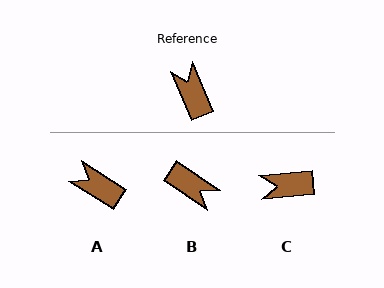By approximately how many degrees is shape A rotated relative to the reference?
Approximately 35 degrees counter-clockwise.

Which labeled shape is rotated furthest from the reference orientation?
B, about 148 degrees away.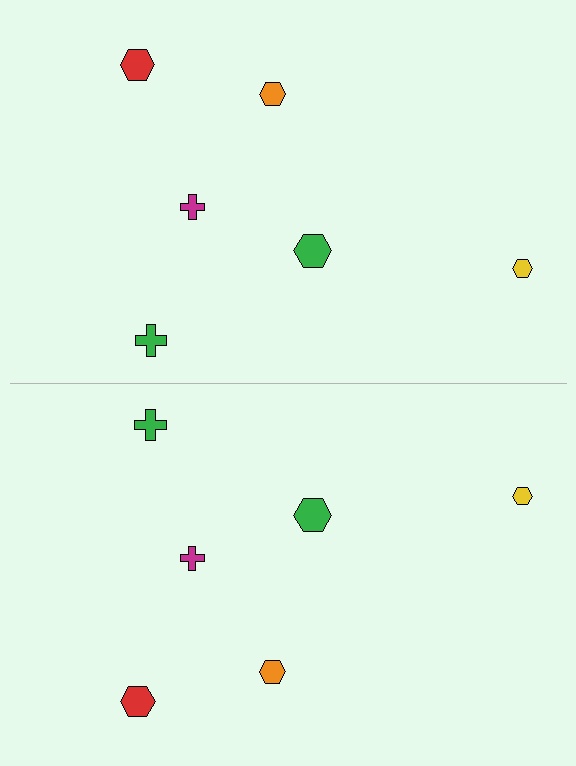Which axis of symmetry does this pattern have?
The pattern has a horizontal axis of symmetry running through the center of the image.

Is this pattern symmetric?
Yes, this pattern has bilateral (reflection) symmetry.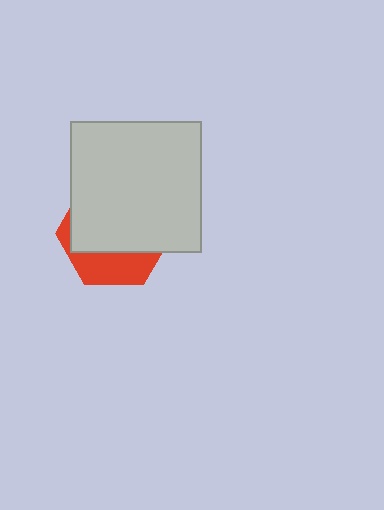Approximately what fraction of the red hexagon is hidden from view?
Roughly 69% of the red hexagon is hidden behind the light gray square.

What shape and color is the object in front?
The object in front is a light gray square.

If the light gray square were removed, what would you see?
You would see the complete red hexagon.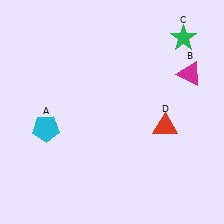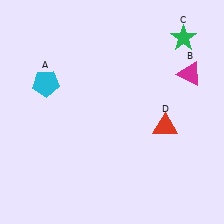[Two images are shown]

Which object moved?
The cyan pentagon (A) moved up.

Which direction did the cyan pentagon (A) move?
The cyan pentagon (A) moved up.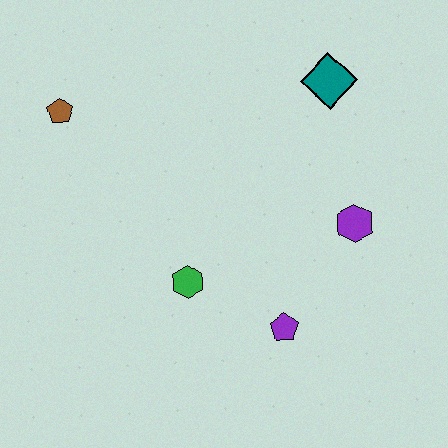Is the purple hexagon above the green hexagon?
Yes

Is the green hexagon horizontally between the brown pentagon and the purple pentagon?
Yes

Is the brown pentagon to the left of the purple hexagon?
Yes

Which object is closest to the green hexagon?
The purple pentagon is closest to the green hexagon.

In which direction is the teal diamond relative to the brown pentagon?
The teal diamond is to the right of the brown pentagon.